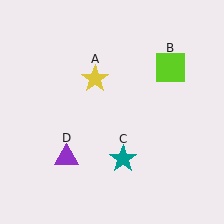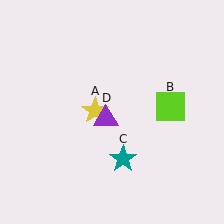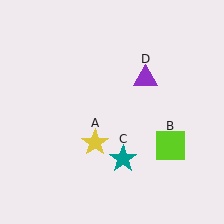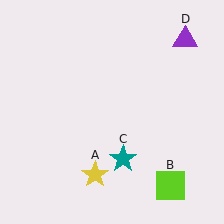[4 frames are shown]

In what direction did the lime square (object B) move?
The lime square (object B) moved down.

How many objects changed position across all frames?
3 objects changed position: yellow star (object A), lime square (object B), purple triangle (object D).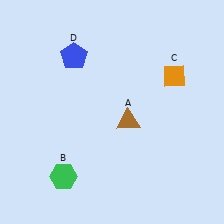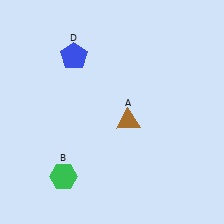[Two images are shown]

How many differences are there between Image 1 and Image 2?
There is 1 difference between the two images.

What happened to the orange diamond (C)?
The orange diamond (C) was removed in Image 2. It was in the top-right area of Image 1.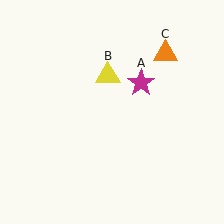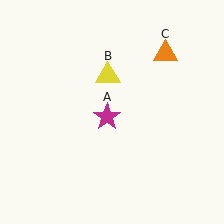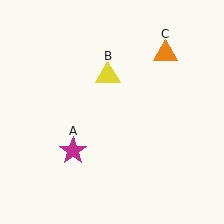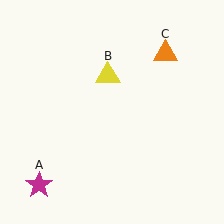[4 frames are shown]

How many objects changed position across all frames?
1 object changed position: magenta star (object A).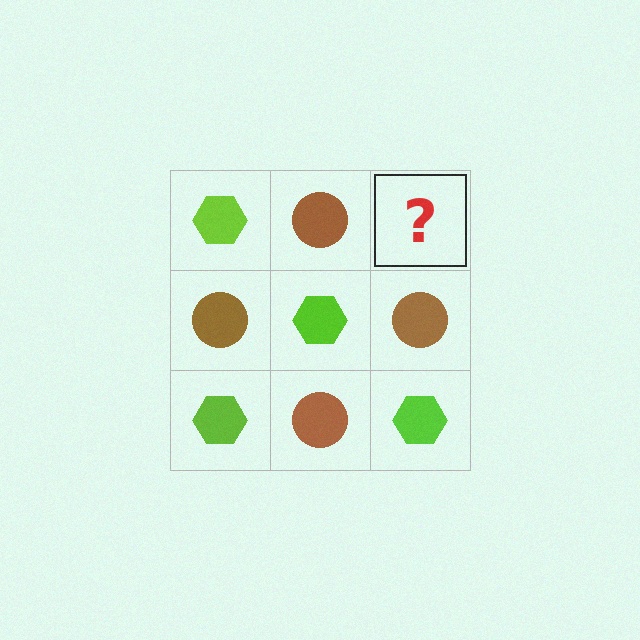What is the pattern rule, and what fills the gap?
The rule is that it alternates lime hexagon and brown circle in a checkerboard pattern. The gap should be filled with a lime hexagon.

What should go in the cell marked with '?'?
The missing cell should contain a lime hexagon.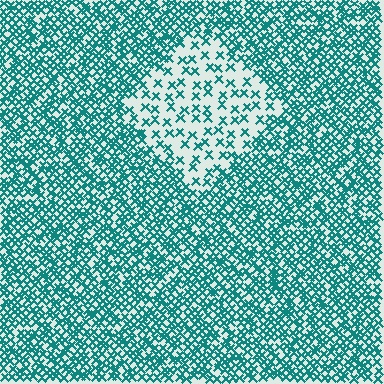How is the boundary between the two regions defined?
The boundary is defined by a change in element density (approximately 2.7x ratio). All elements are the same color, size, and shape.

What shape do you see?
I see a diamond.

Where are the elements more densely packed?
The elements are more densely packed outside the diamond boundary.